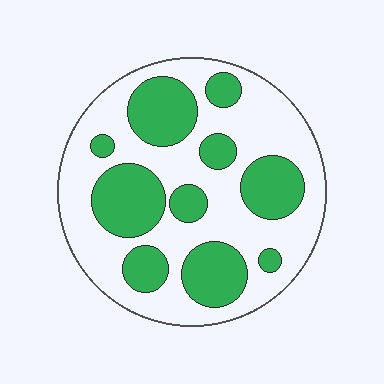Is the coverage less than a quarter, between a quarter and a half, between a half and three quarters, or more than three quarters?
Between a quarter and a half.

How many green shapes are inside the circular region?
10.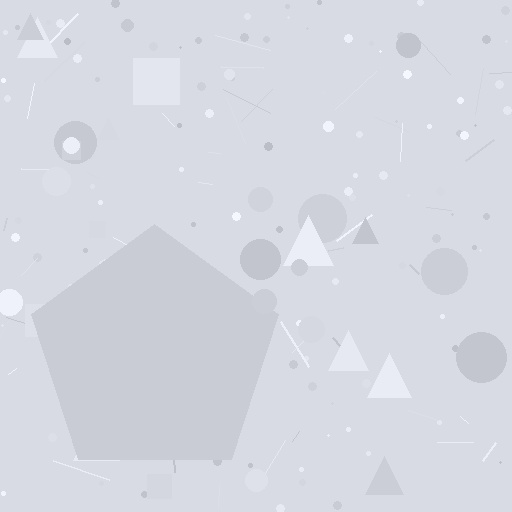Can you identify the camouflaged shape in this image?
The camouflaged shape is a pentagon.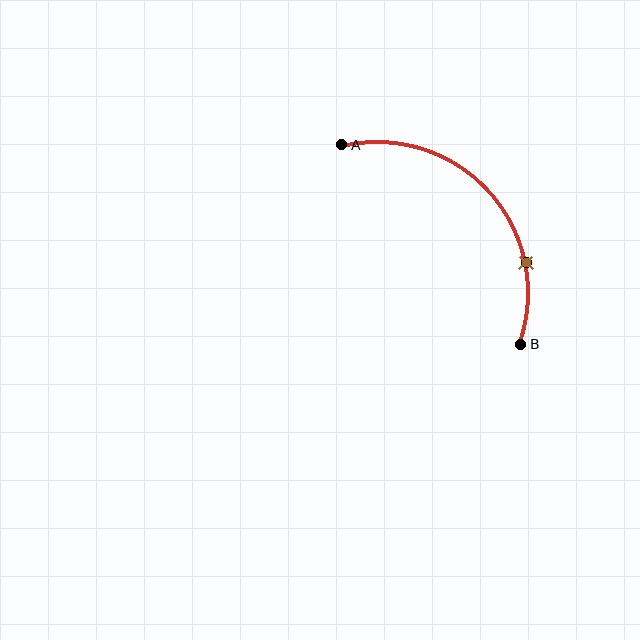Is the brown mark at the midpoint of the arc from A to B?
No. The brown mark lies on the arc but is closer to endpoint B. The arc midpoint would be at the point on the curve equidistant along the arc from both A and B.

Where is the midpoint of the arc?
The arc midpoint is the point on the curve farthest from the straight line joining A and B. It sits above and to the right of that line.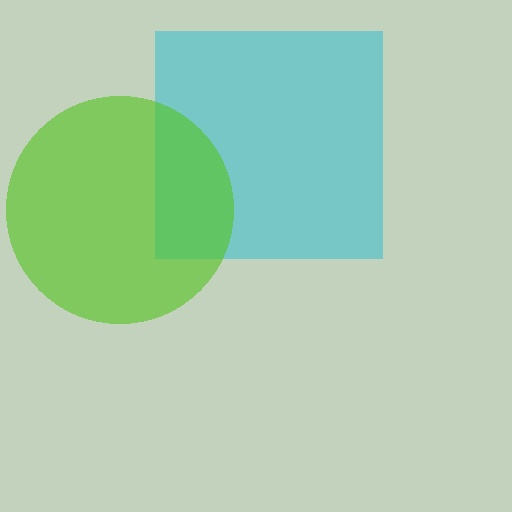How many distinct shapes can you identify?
There are 2 distinct shapes: a cyan square, a lime circle.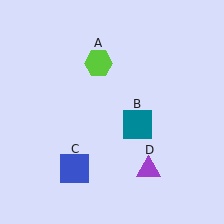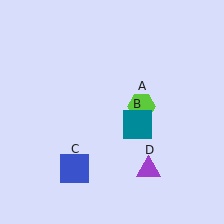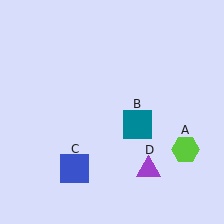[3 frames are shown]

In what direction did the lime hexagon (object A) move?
The lime hexagon (object A) moved down and to the right.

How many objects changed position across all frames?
1 object changed position: lime hexagon (object A).